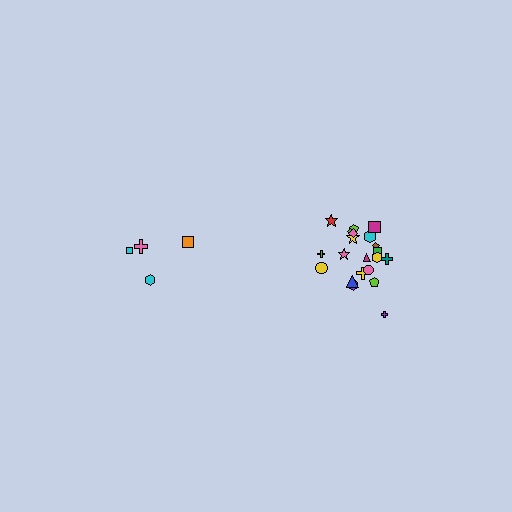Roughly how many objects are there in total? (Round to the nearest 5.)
Roughly 25 objects in total.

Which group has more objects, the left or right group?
The right group.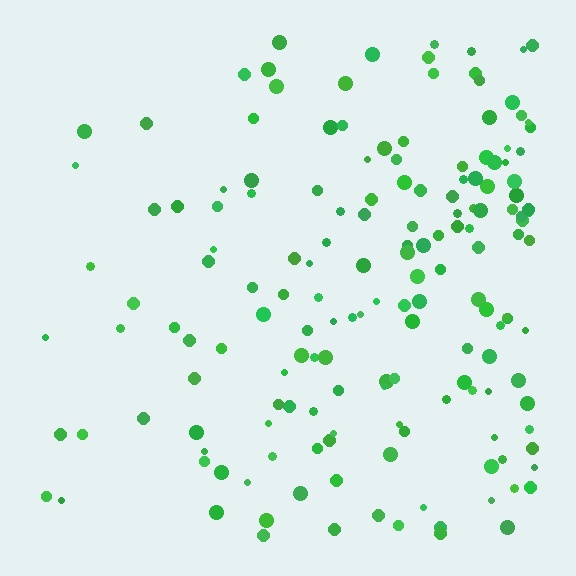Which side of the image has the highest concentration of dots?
The right.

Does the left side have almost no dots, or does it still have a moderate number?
Still a moderate number, just noticeably fewer than the right.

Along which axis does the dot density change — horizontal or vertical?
Horizontal.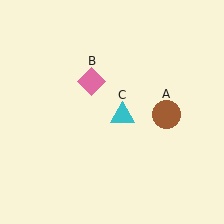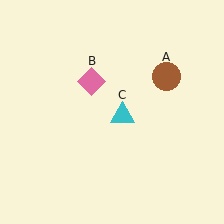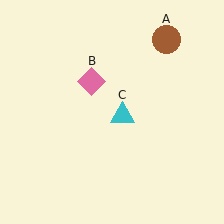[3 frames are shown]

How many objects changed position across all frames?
1 object changed position: brown circle (object A).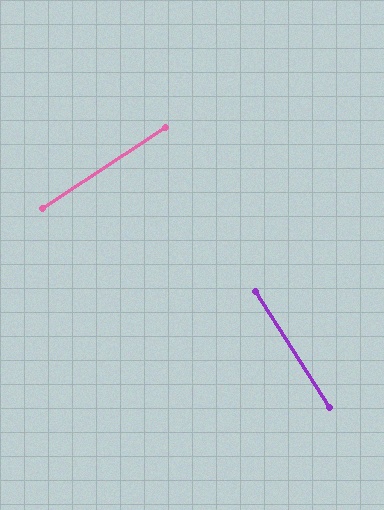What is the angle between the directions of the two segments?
Approximately 89 degrees.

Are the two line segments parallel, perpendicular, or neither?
Perpendicular — they meet at approximately 89°.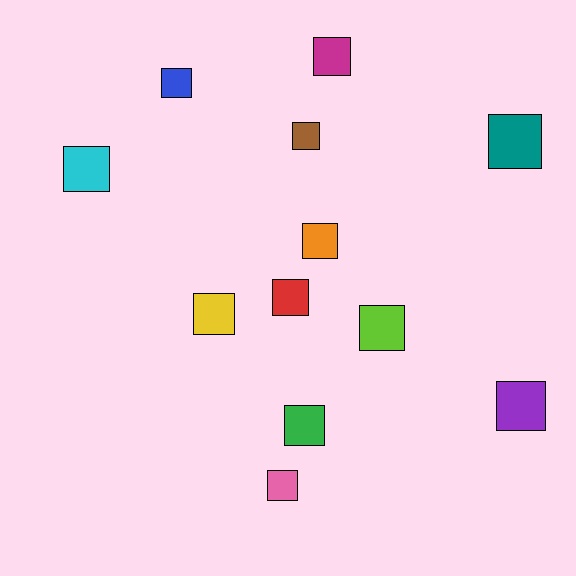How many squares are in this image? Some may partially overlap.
There are 12 squares.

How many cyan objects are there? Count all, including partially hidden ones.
There is 1 cyan object.